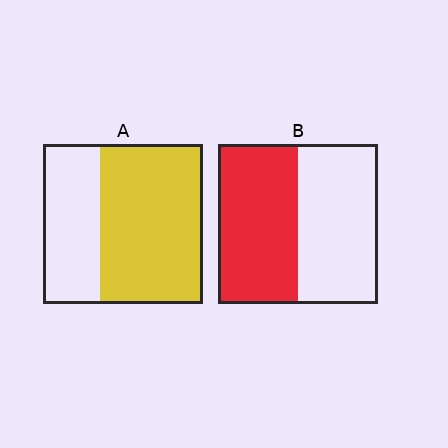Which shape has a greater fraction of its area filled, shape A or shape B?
Shape A.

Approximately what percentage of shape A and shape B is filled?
A is approximately 65% and B is approximately 50%.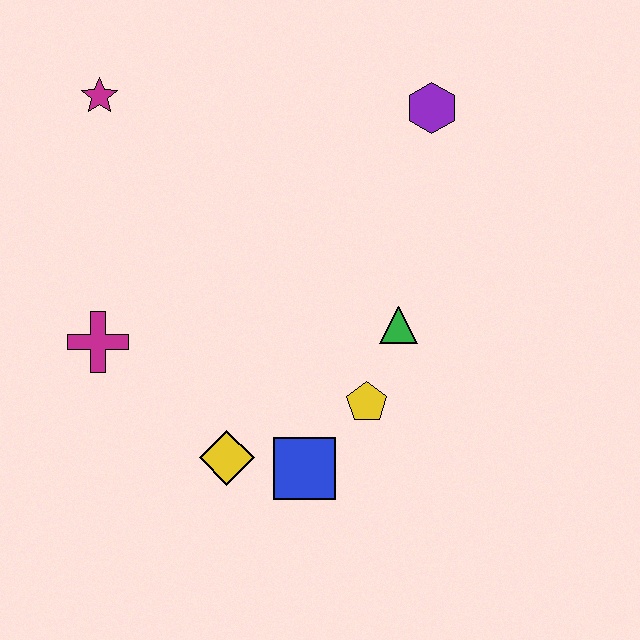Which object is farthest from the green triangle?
The magenta star is farthest from the green triangle.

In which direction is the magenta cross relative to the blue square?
The magenta cross is to the left of the blue square.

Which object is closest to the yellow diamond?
The blue square is closest to the yellow diamond.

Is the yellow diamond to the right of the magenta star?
Yes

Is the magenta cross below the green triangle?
Yes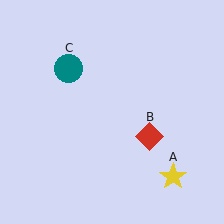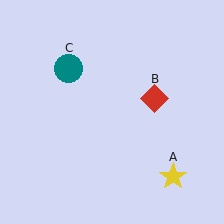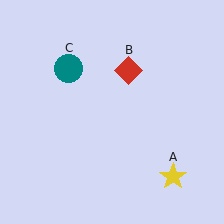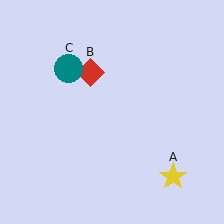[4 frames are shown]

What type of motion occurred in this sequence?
The red diamond (object B) rotated counterclockwise around the center of the scene.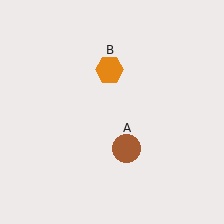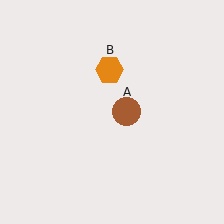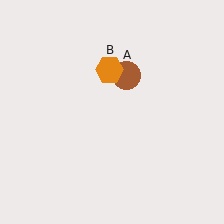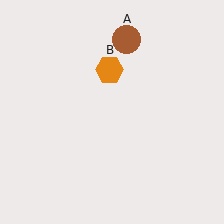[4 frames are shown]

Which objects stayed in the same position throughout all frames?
Orange hexagon (object B) remained stationary.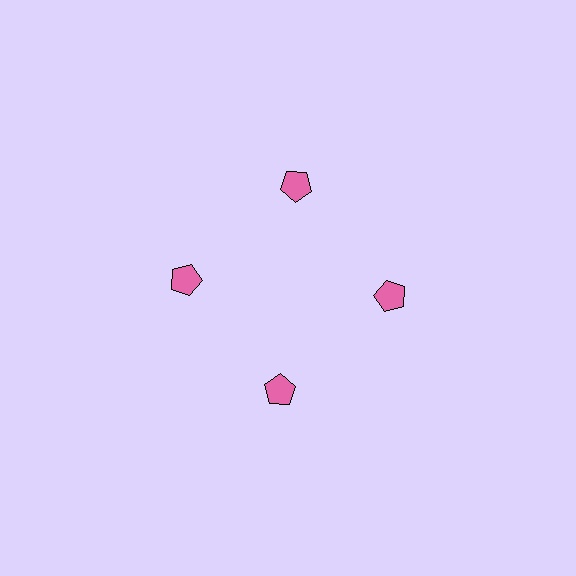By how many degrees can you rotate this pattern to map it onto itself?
The pattern maps onto itself every 90 degrees of rotation.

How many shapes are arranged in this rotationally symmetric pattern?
There are 4 shapes, arranged in 4 groups of 1.